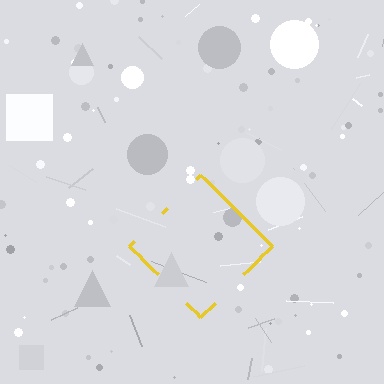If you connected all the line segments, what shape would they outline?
They would outline a diamond.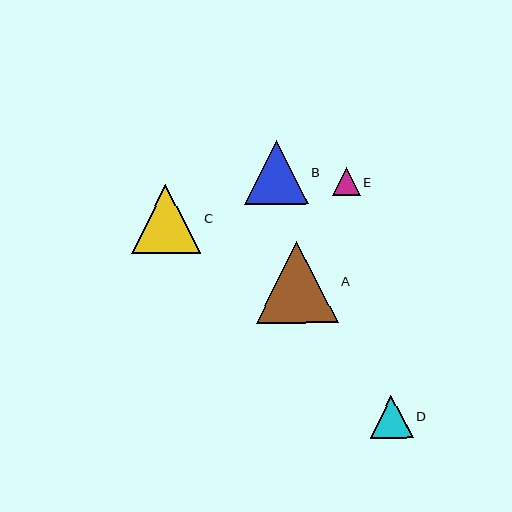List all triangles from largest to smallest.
From largest to smallest: A, C, B, D, E.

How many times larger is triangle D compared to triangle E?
Triangle D is approximately 1.5 times the size of triangle E.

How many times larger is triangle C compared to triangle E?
Triangle C is approximately 2.5 times the size of triangle E.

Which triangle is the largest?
Triangle A is the largest with a size of approximately 82 pixels.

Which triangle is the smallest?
Triangle E is the smallest with a size of approximately 28 pixels.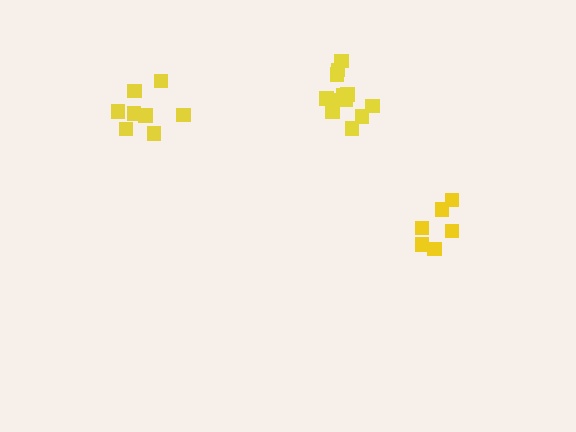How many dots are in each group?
Group 1: 6 dots, Group 2: 12 dots, Group 3: 8 dots (26 total).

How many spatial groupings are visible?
There are 3 spatial groupings.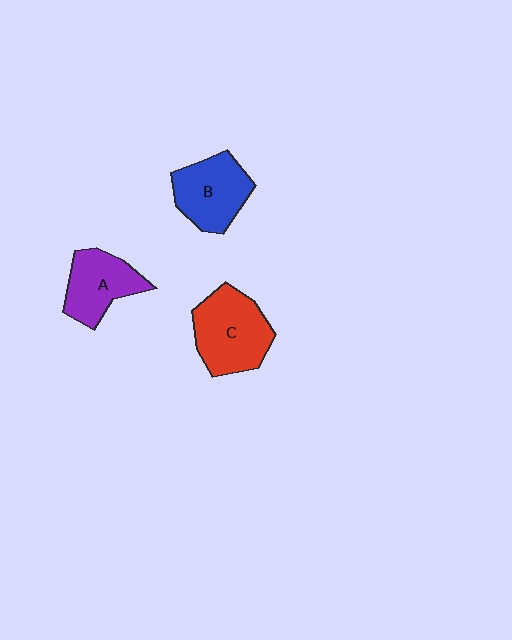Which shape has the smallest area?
Shape A (purple).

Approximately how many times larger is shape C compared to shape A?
Approximately 1.3 times.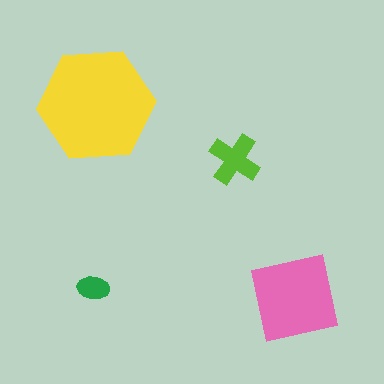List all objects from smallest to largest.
The green ellipse, the lime cross, the pink square, the yellow hexagon.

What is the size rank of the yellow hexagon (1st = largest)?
1st.